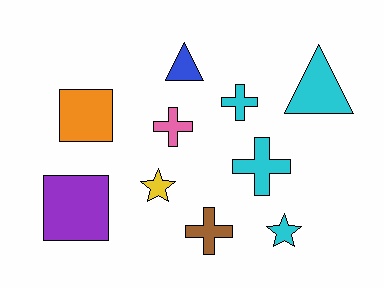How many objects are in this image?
There are 10 objects.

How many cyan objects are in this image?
There are 4 cyan objects.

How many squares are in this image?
There are 2 squares.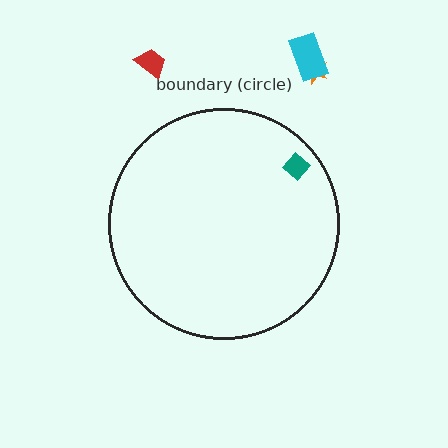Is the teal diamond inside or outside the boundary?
Inside.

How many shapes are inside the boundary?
1 inside, 3 outside.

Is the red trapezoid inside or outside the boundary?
Outside.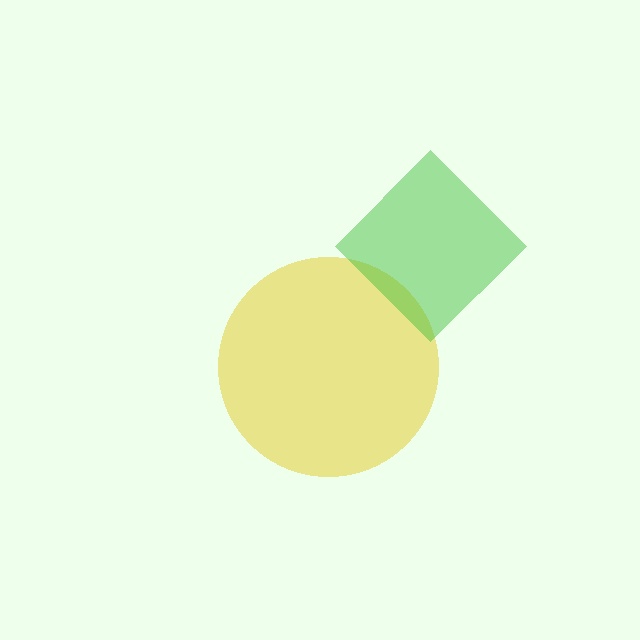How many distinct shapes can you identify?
There are 2 distinct shapes: a yellow circle, a green diamond.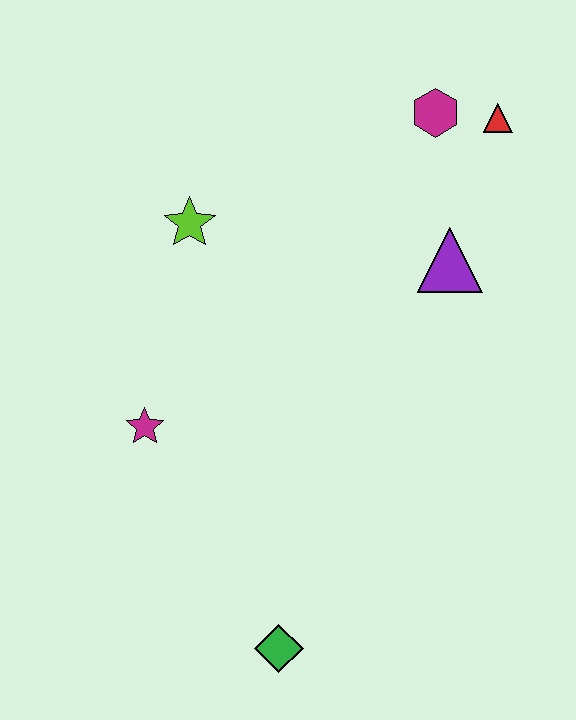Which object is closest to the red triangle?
The magenta hexagon is closest to the red triangle.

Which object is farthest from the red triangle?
The green diamond is farthest from the red triangle.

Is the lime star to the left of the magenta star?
No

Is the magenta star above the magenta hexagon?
No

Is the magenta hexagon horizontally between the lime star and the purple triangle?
Yes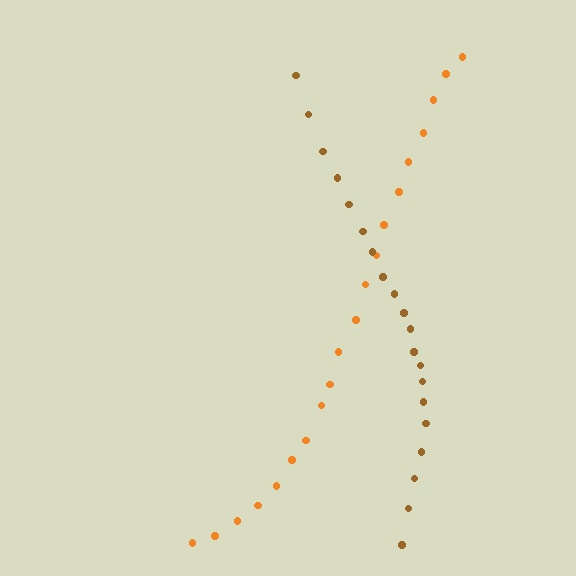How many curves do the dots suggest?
There are 2 distinct paths.